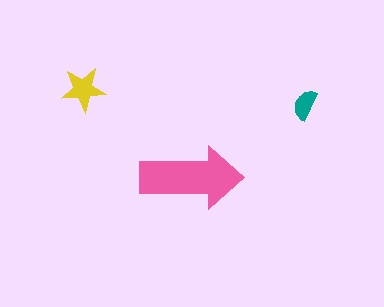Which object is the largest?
The pink arrow.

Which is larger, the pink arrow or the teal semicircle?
The pink arrow.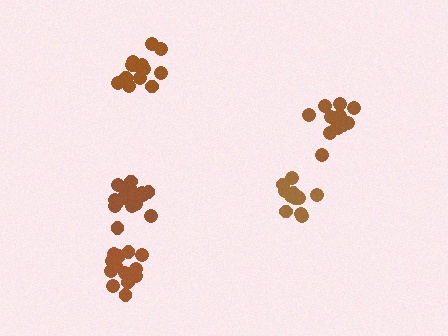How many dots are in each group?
Group 1: 14 dots, Group 2: 12 dots, Group 3: 13 dots, Group 4: 18 dots, Group 5: 13 dots (70 total).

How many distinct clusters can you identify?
There are 5 distinct clusters.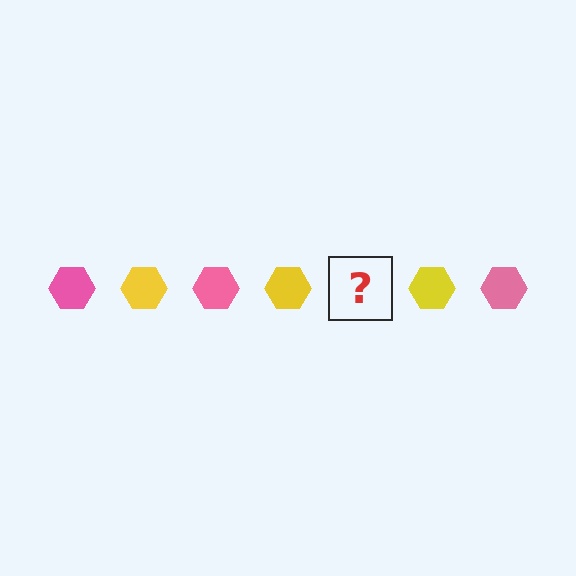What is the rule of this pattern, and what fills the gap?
The rule is that the pattern cycles through pink, yellow hexagons. The gap should be filled with a pink hexagon.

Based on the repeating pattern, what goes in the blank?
The blank should be a pink hexagon.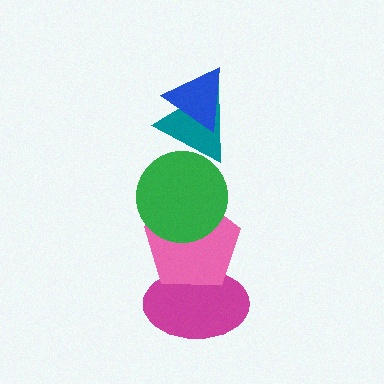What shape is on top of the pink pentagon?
The green circle is on top of the pink pentagon.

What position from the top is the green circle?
The green circle is 3rd from the top.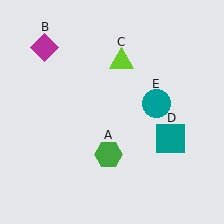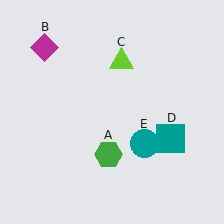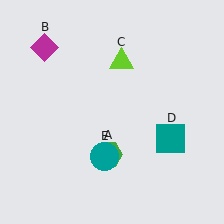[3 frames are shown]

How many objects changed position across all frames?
1 object changed position: teal circle (object E).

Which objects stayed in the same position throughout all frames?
Green hexagon (object A) and magenta diamond (object B) and lime triangle (object C) and teal square (object D) remained stationary.